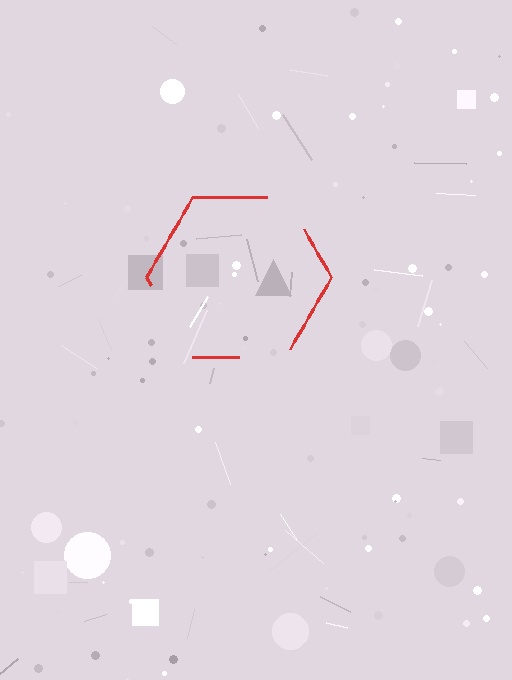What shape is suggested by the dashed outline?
The dashed outline suggests a hexagon.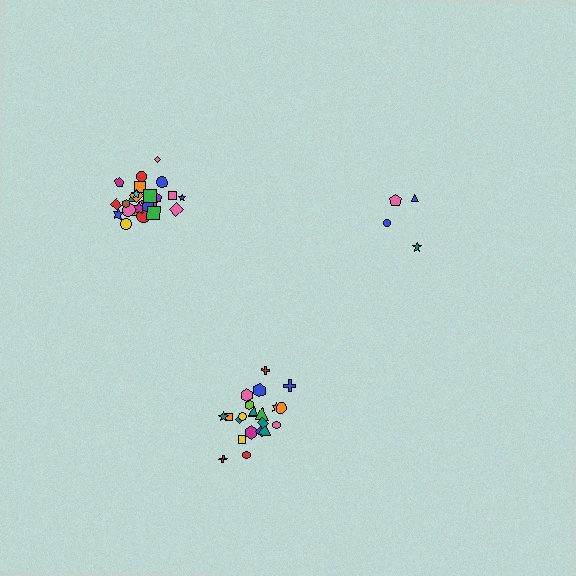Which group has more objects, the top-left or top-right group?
The top-left group.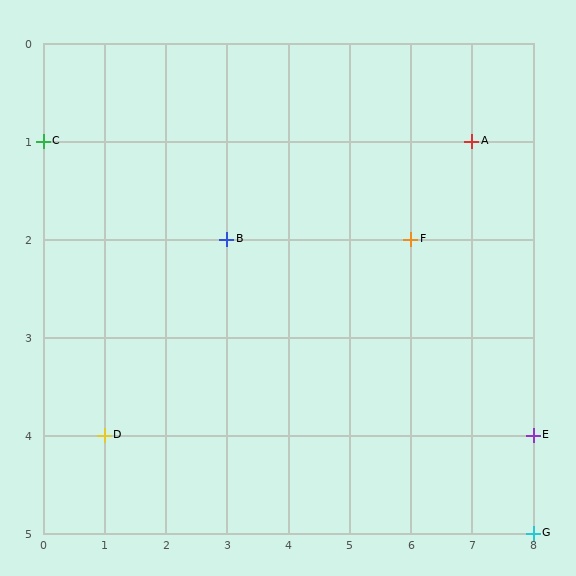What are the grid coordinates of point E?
Point E is at grid coordinates (8, 4).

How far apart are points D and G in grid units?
Points D and G are 7 columns and 1 row apart (about 7.1 grid units diagonally).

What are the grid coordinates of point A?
Point A is at grid coordinates (7, 1).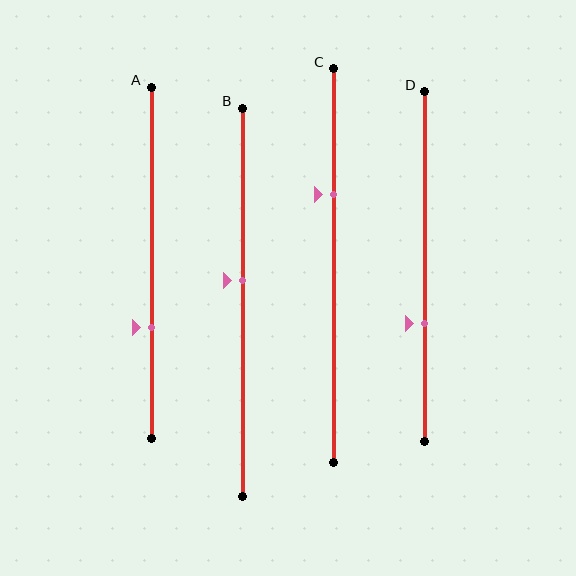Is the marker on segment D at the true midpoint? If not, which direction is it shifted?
No, the marker on segment D is shifted downward by about 16% of the segment length.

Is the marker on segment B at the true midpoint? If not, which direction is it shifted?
No, the marker on segment B is shifted upward by about 6% of the segment length.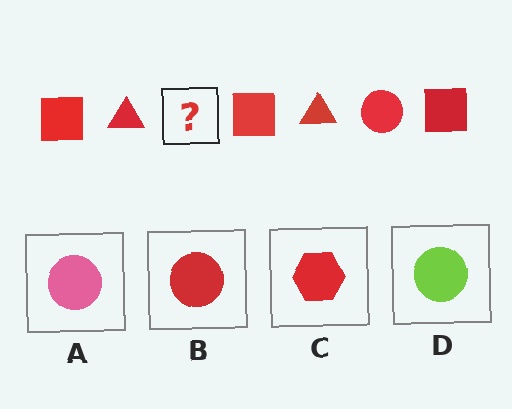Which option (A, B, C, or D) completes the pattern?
B.